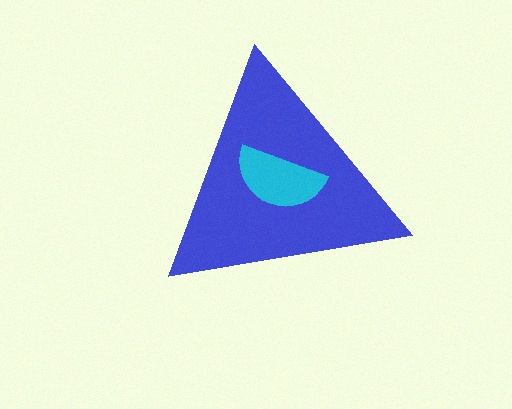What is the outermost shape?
The blue triangle.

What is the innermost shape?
The cyan semicircle.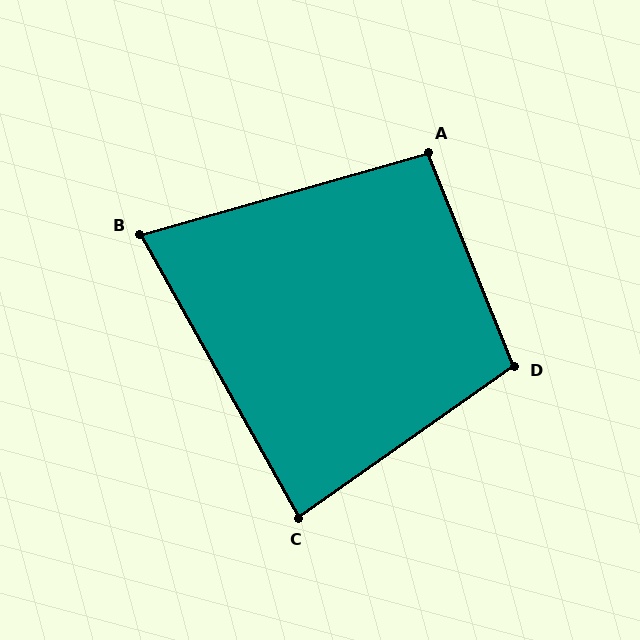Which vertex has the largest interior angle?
D, at approximately 103 degrees.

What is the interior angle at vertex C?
Approximately 84 degrees (acute).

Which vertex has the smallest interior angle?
B, at approximately 77 degrees.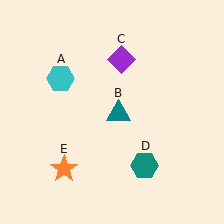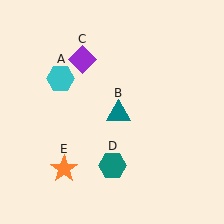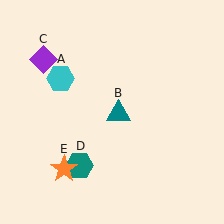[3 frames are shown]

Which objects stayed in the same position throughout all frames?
Cyan hexagon (object A) and teal triangle (object B) and orange star (object E) remained stationary.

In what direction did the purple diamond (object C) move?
The purple diamond (object C) moved left.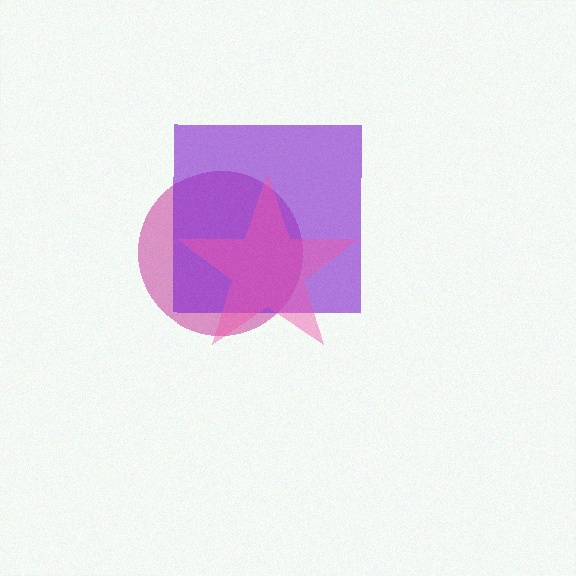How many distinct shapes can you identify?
There are 3 distinct shapes: a magenta circle, a purple square, a pink star.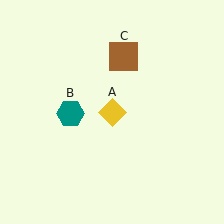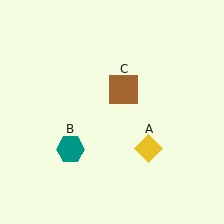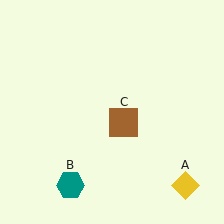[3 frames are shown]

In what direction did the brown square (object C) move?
The brown square (object C) moved down.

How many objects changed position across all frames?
3 objects changed position: yellow diamond (object A), teal hexagon (object B), brown square (object C).